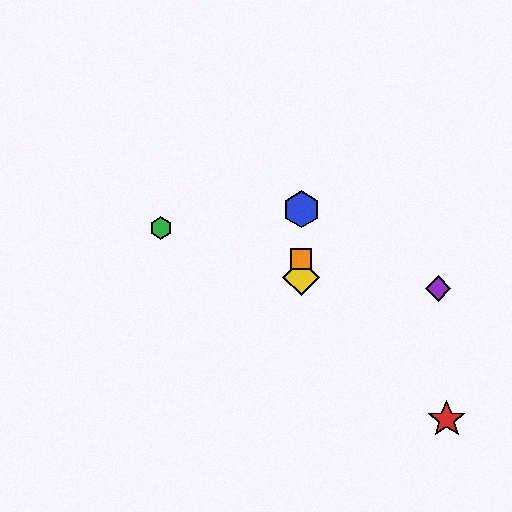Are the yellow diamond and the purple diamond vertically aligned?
No, the yellow diamond is at x≈301 and the purple diamond is at x≈438.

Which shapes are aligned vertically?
The blue hexagon, the yellow diamond, the orange square are aligned vertically.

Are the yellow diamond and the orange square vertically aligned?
Yes, both are at x≈301.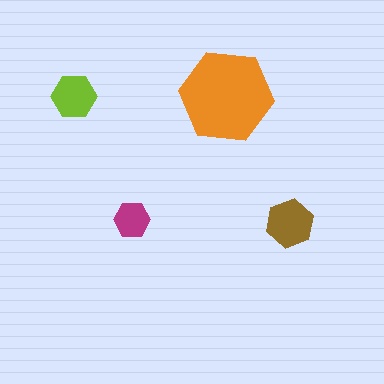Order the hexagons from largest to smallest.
the orange one, the brown one, the lime one, the magenta one.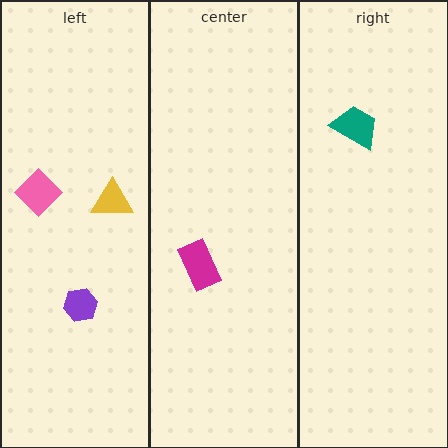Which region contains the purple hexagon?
The left region.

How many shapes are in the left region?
3.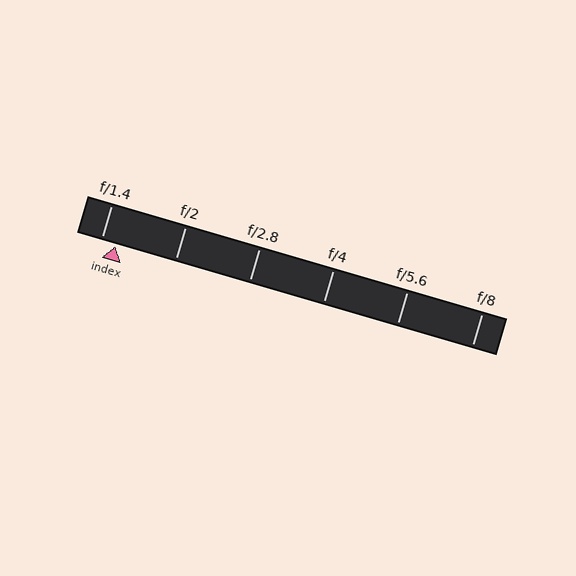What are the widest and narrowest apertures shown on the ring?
The widest aperture shown is f/1.4 and the narrowest is f/8.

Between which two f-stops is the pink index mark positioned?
The index mark is between f/1.4 and f/2.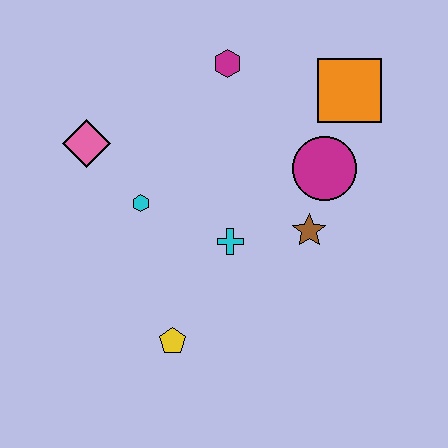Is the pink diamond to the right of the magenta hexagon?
No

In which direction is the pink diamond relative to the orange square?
The pink diamond is to the left of the orange square.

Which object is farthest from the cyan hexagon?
The orange square is farthest from the cyan hexagon.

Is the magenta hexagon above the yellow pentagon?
Yes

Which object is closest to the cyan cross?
The brown star is closest to the cyan cross.